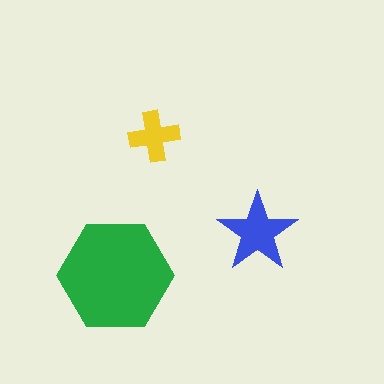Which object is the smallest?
The yellow cross.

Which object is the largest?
The green hexagon.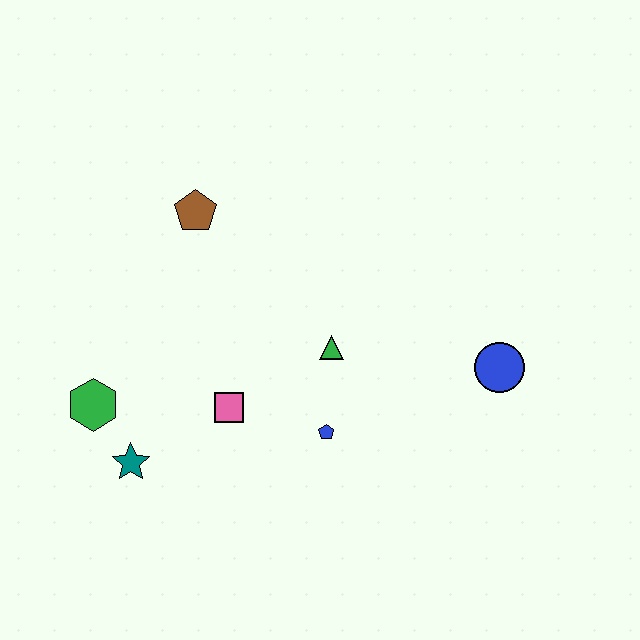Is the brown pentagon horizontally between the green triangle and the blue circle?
No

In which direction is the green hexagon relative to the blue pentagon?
The green hexagon is to the left of the blue pentagon.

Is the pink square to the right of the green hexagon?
Yes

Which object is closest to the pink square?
The blue pentagon is closest to the pink square.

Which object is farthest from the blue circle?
The green hexagon is farthest from the blue circle.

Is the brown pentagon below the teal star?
No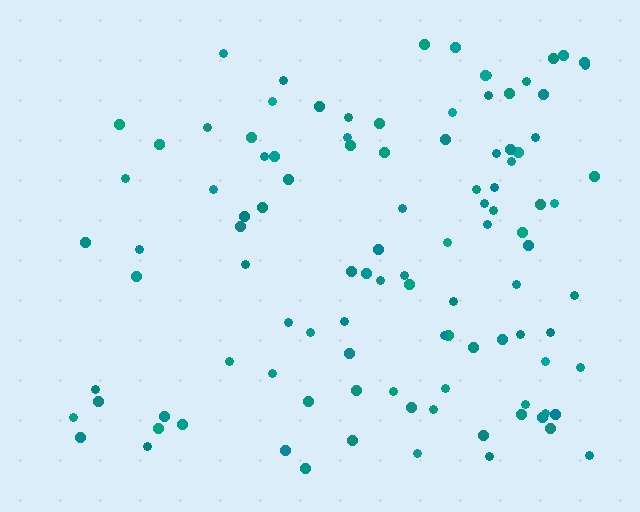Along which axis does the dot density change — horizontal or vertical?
Horizontal.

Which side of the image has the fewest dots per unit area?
The left.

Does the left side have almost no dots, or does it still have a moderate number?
Still a moderate number, just noticeably fewer than the right.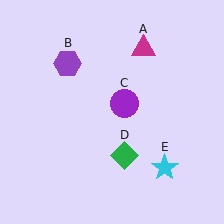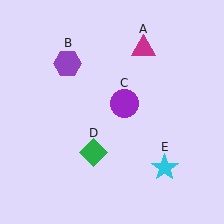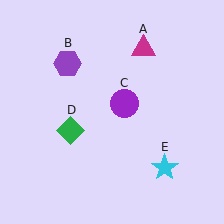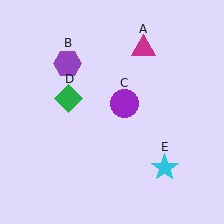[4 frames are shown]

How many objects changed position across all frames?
1 object changed position: green diamond (object D).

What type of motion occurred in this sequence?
The green diamond (object D) rotated clockwise around the center of the scene.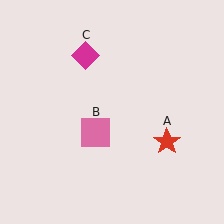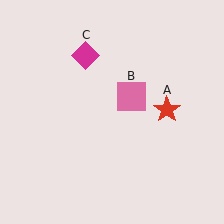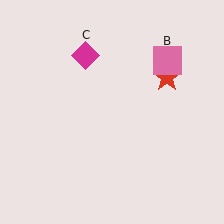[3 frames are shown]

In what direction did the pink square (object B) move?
The pink square (object B) moved up and to the right.